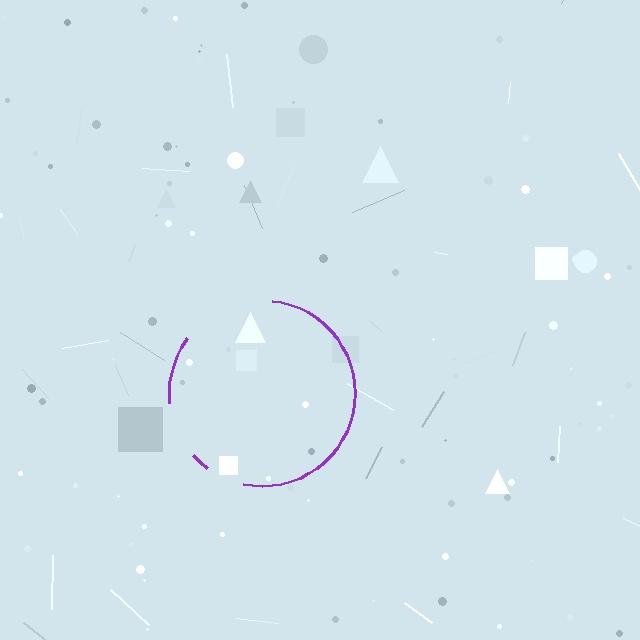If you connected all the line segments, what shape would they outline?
They would outline a circle.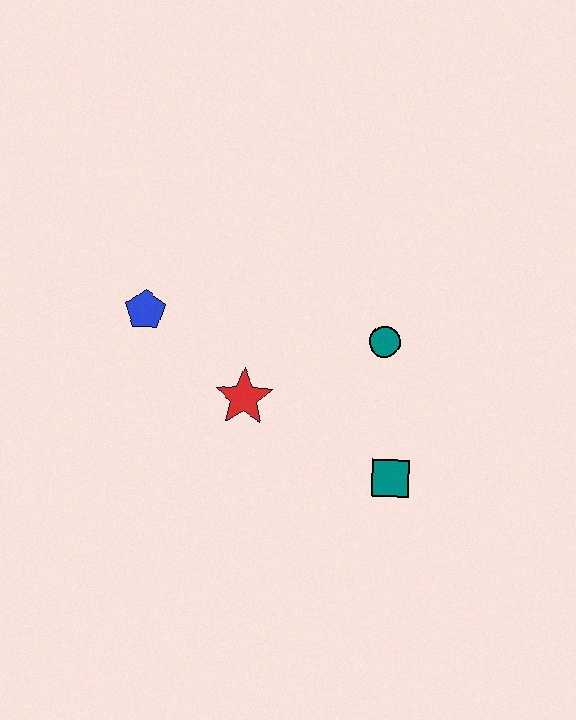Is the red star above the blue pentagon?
No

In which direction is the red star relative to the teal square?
The red star is to the left of the teal square.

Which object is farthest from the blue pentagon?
The teal square is farthest from the blue pentagon.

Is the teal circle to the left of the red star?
No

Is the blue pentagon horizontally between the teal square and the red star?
No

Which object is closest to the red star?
The blue pentagon is closest to the red star.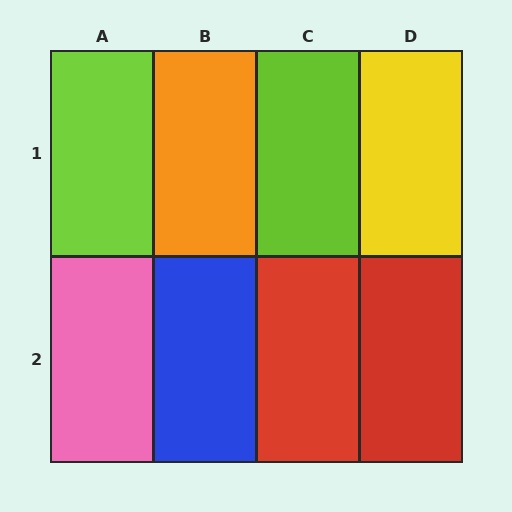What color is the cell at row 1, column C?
Lime.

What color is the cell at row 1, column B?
Orange.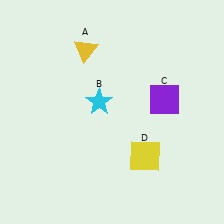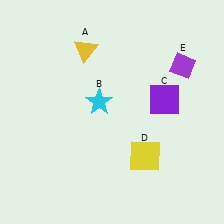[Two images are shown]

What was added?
A purple diamond (E) was added in Image 2.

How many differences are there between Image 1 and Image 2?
There is 1 difference between the two images.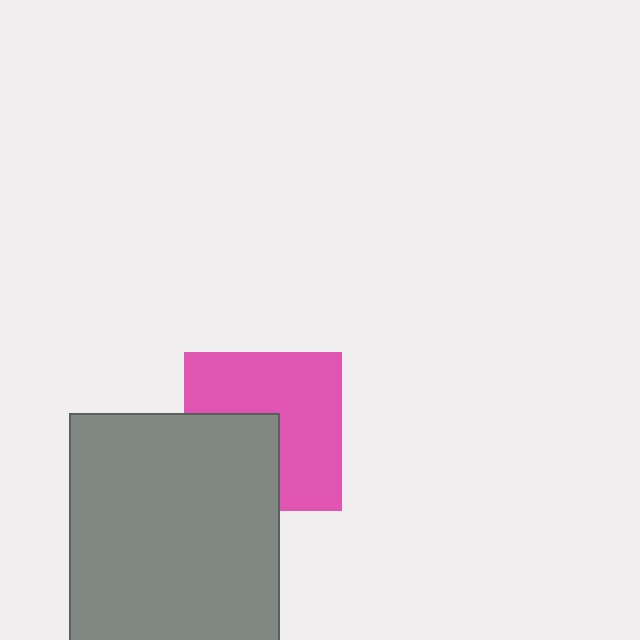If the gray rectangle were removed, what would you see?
You would see the complete pink square.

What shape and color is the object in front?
The object in front is a gray rectangle.